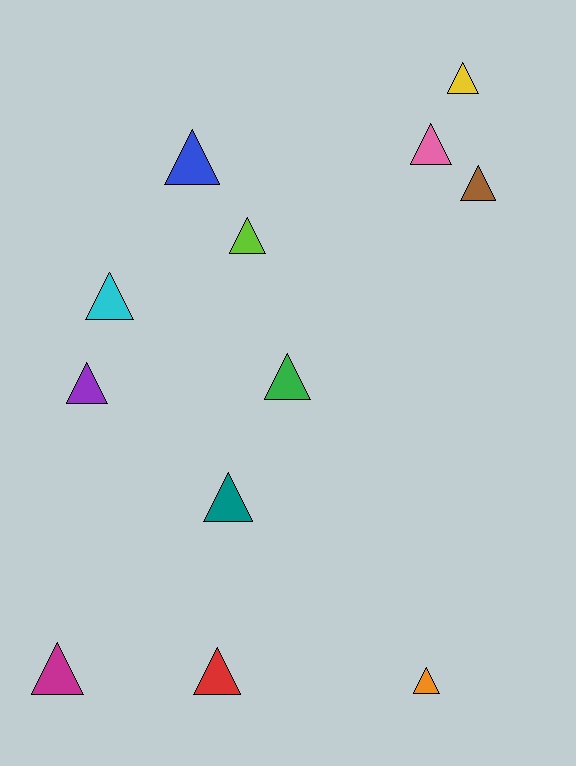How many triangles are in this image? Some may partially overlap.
There are 12 triangles.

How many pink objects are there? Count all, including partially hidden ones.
There is 1 pink object.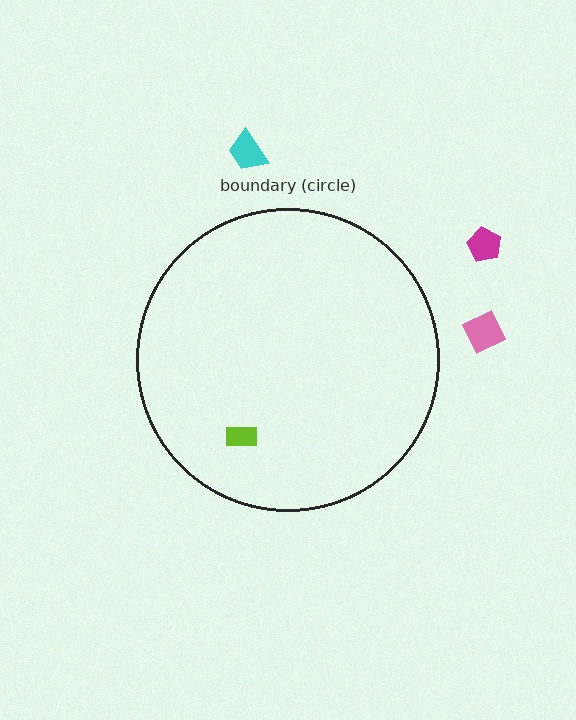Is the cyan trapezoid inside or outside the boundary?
Outside.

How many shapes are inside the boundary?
1 inside, 3 outside.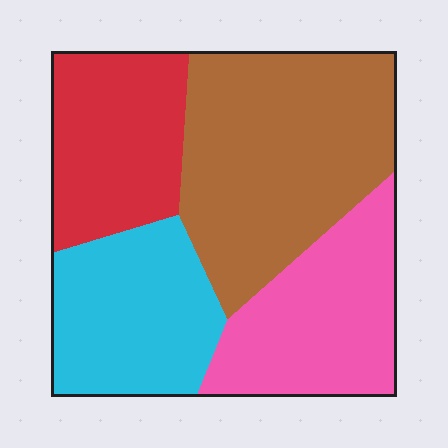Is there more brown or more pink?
Brown.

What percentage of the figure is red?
Red covers 20% of the figure.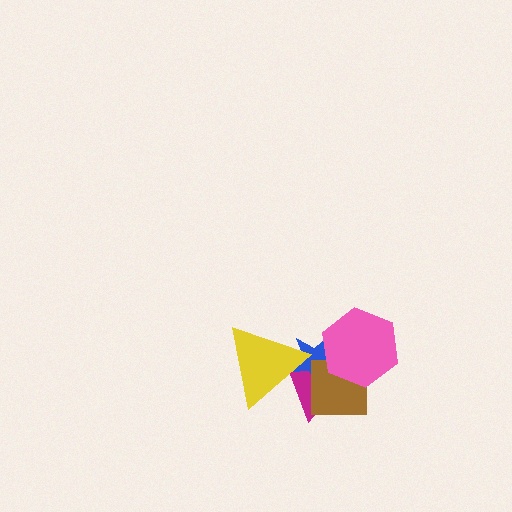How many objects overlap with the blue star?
4 objects overlap with the blue star.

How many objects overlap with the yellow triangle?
2 objects overlap with the yellow triangle.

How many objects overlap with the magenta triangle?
4 objects overlap with the magenta triangle.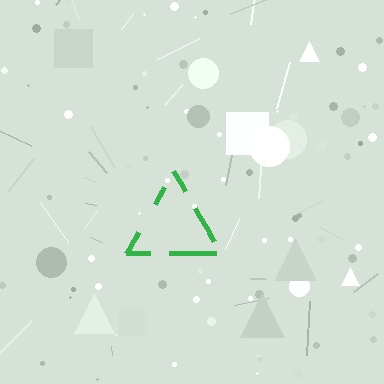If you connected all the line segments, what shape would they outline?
They would outline a triangle.